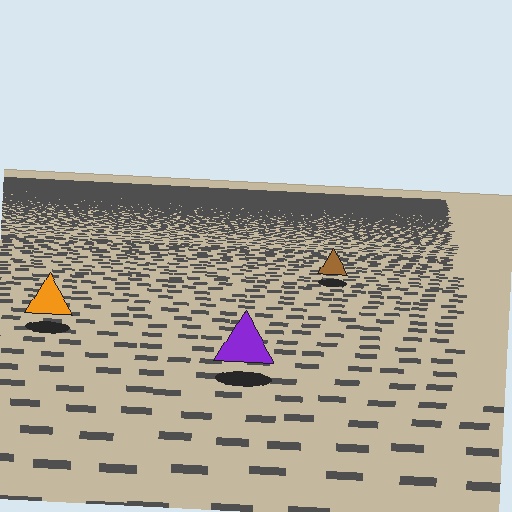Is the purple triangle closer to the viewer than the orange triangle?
Yes. The purple triangle is closer — you can tell from the texture gradient: the ground texture is coarser near it.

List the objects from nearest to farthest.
From nearest to farthest: the purple triangle, the orange triangle, the brown triangle.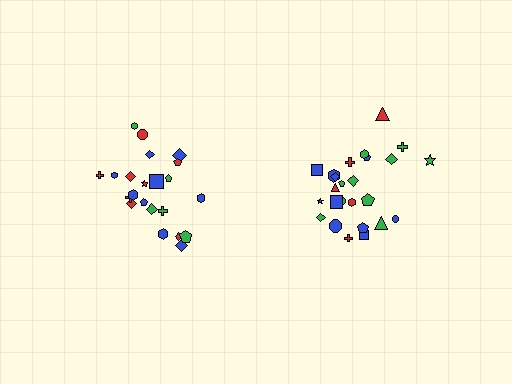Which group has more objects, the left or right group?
The right group.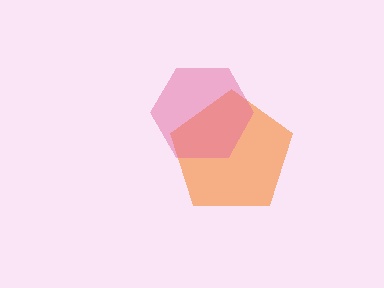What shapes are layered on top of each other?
The layered shapes are: an orange pentagon, a pink hexagon.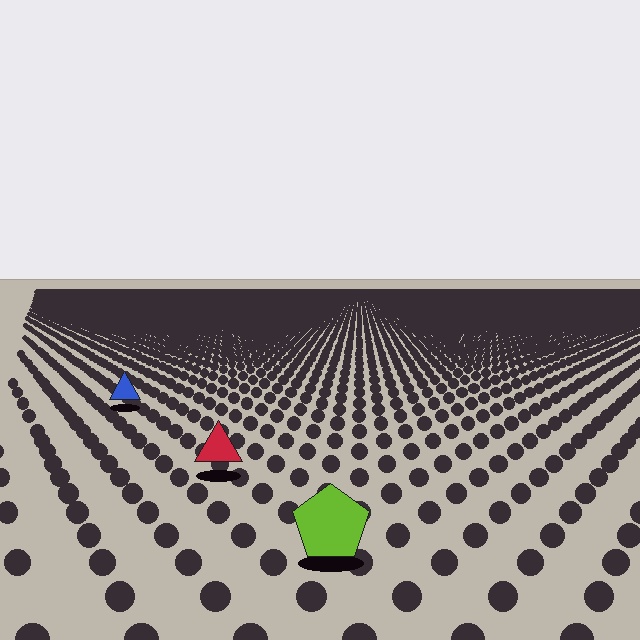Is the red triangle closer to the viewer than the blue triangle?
Yes. The red triangle is closer — you can tell from the texture gradient: the ground texture is coarser near it.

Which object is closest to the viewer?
The lime pentagon is closest. The texture marks near it are larger and more spread out.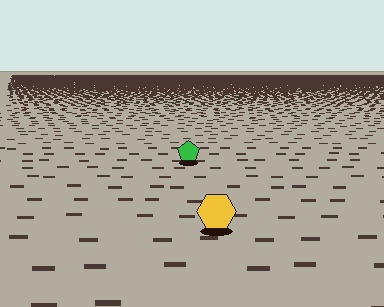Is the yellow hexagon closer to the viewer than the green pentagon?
Yes. The yellow hexagon is closer — you can tell from the texture gradient: the ground texture is coarser near it.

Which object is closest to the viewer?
The yellow hexagon is closest. The texture marks near it are larger and more spread out.